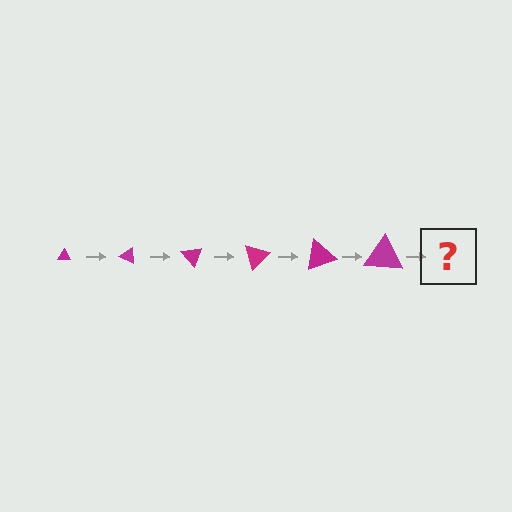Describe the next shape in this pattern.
It should be a triangle, larger than the previous one and rotated 150 degrees from the start.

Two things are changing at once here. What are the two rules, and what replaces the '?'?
The two rules are that the triangle grows larger each step and it rotates 25 degrees each step. The '?' should be a triangle, larger than the previous one and rotated 150 degrees from the start.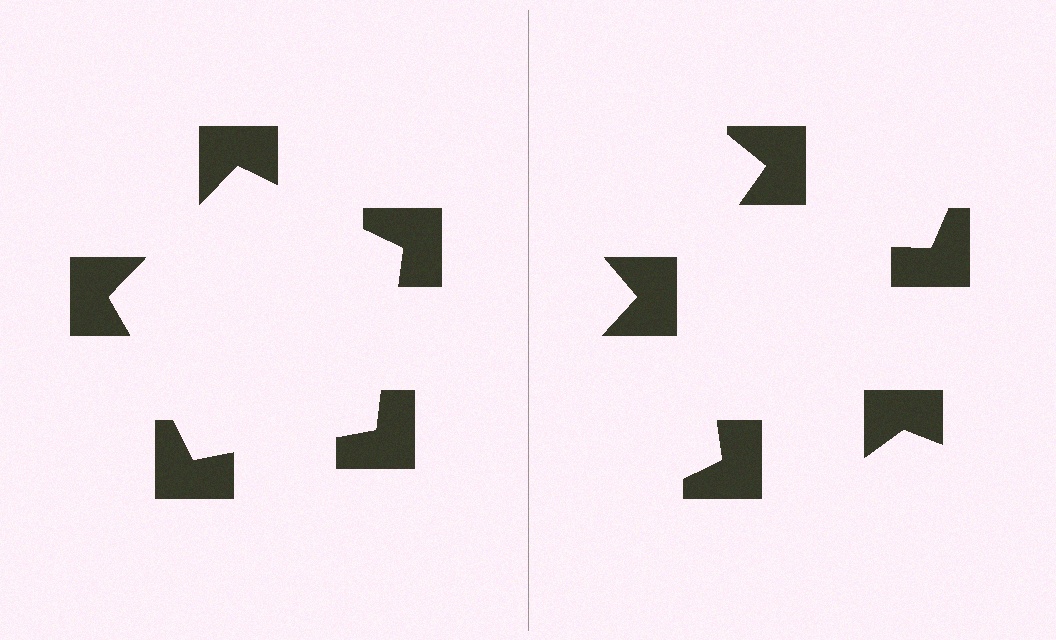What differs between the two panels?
The notched squares are positioned identically on both sides; only the wedge orientations differ. On the left they align to a pentagon; on the right they are misaligned.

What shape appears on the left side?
An illusory pentagon.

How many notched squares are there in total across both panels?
10 — 5 on each side.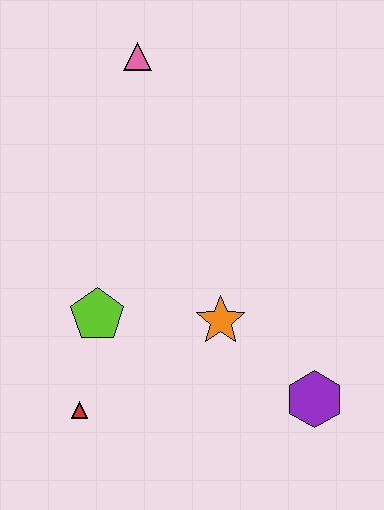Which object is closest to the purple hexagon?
The orange star is closest to the purple hexagon.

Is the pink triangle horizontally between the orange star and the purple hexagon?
No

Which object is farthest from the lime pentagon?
The pink triangle is farthest from the lime pentagon.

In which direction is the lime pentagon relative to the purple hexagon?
The lime pentagon is to the left of the purple hexagon.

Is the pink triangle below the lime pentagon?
No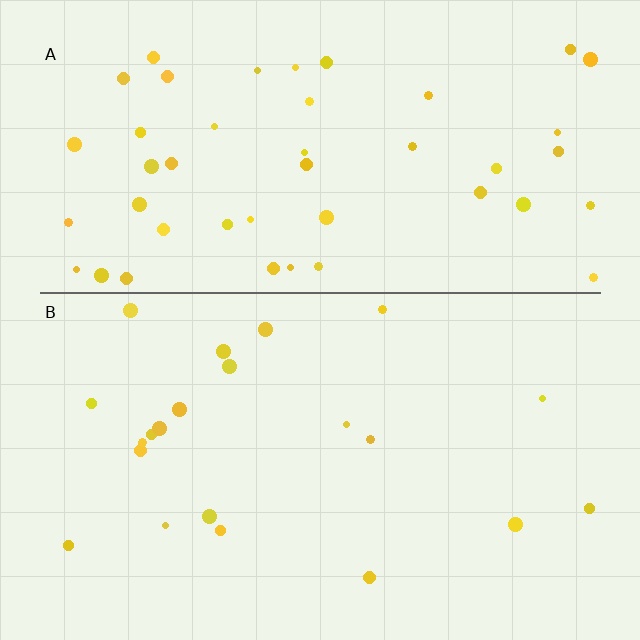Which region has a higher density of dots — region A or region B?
A (the top).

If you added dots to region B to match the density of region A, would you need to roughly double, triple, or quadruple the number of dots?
Approximately double.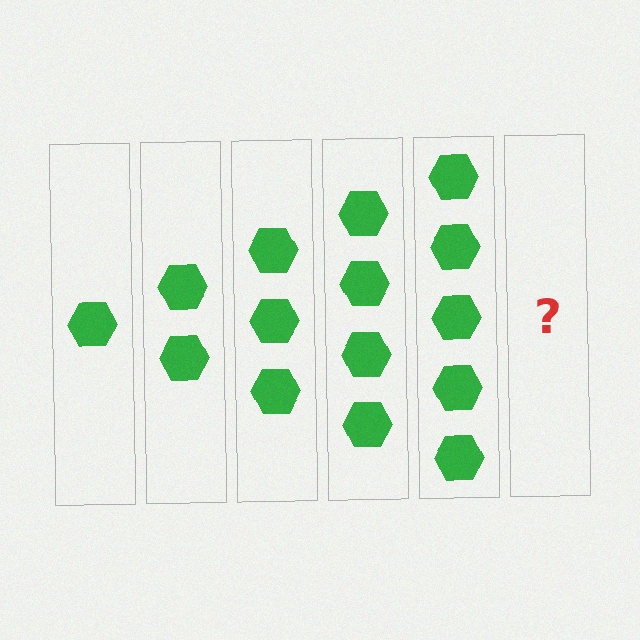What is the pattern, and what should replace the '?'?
The pattern is that each step adds one more hexagon. The '?' should be 6 hexagons.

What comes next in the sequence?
The next element should be 6 hexagons.